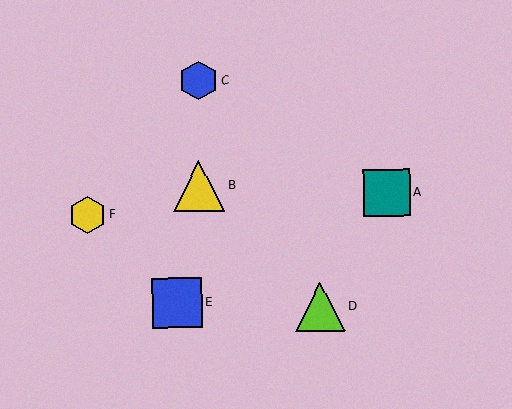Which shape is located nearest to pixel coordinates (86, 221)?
The yellow hexagon (labeled F) at (88, 215) is nearest to that location.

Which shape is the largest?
The yellow triangle (labeled B) is the largest.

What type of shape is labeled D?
Shape D is a lime triangle.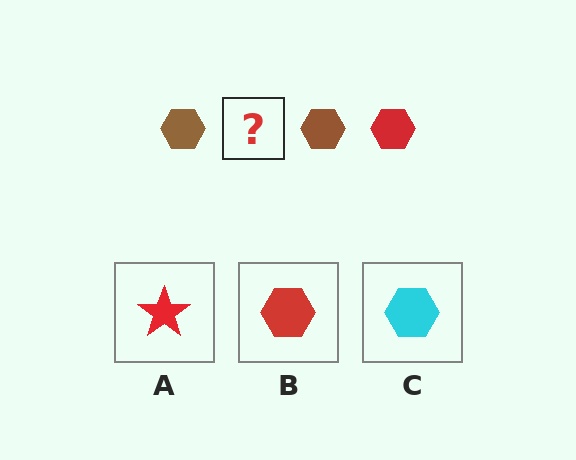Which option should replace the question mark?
Option B.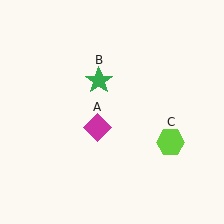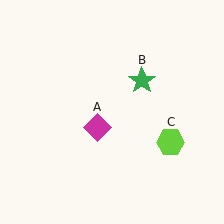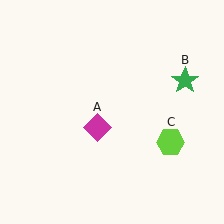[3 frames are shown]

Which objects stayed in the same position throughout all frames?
Magenta diamond (object A) and lime hexagon (object C) remained stationary.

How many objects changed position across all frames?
1 object changed position: green star (object B).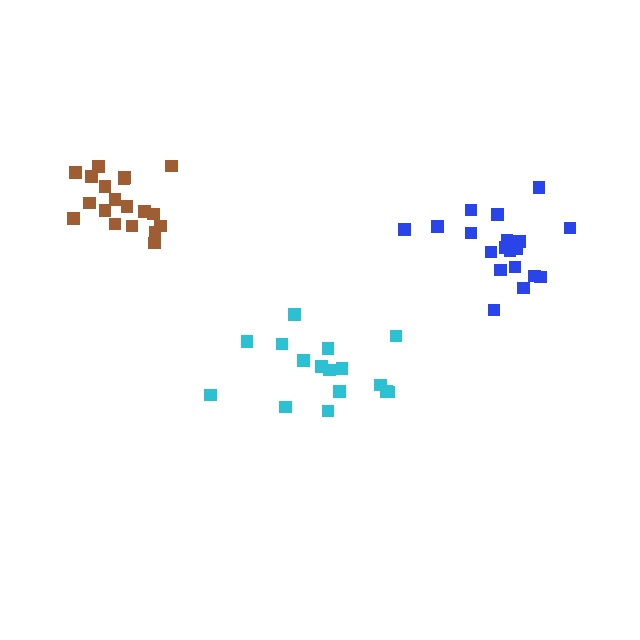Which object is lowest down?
The cyan cluster is bottommost.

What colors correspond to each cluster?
The clusters are colored: cyan, blue, brown.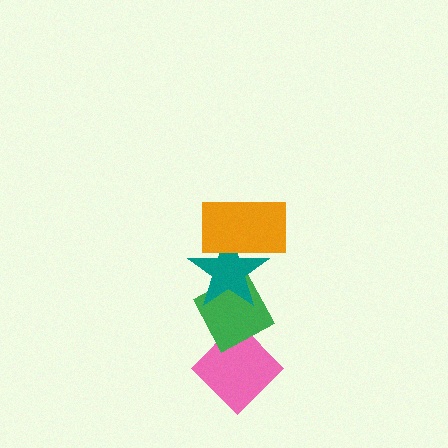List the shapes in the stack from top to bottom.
From top to bottom: the orange rectangle, the teal star, the green diamond, the pink diamond.